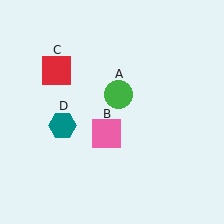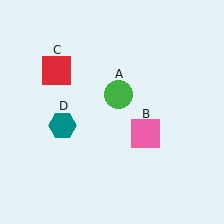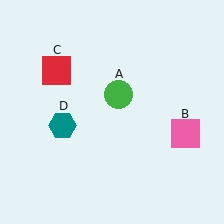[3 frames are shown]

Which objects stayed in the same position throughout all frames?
Green circle (object A) and red square (object C) and teal hexagon (object D) remained stationary.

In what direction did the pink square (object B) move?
The pink square (object B) moved right.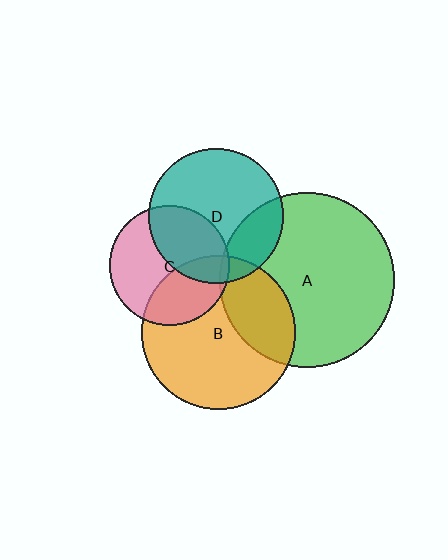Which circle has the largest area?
Circle A (green).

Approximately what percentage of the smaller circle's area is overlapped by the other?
Approximately 10%.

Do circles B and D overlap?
Yes.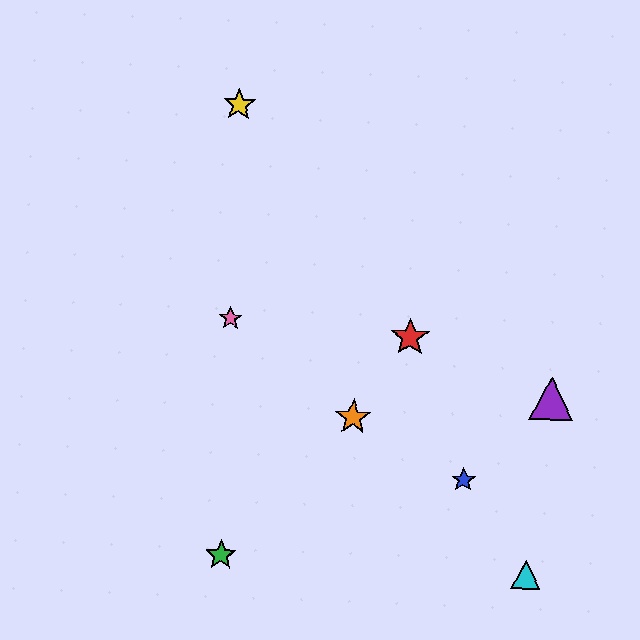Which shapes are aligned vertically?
The green star, the yellow star, the pink star are aligned vertically.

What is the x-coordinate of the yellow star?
The yellow star is at x≈239.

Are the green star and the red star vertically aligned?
No, the green star is at x≈221 and the red star is at x≈410.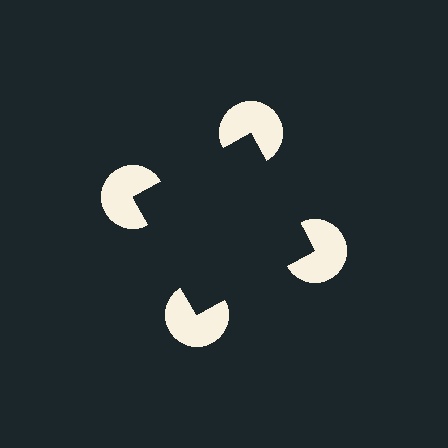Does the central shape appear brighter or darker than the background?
It typically appears slightly darker than the background, even though no actual brightness change is drawn.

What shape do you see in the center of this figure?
An illusory square — its edges are inferred from the aligned wedge cuts in the pac-man discs, not physically drawn.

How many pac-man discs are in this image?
There are 4 — one at each vertex of the illusory square.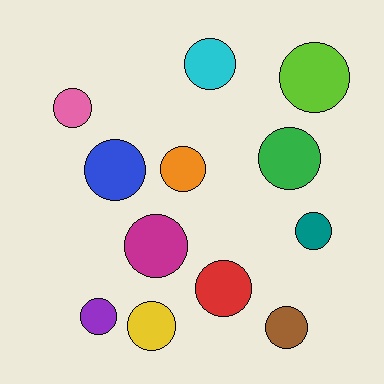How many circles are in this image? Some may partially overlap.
There are 12 circles.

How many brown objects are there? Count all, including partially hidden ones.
There is 1 brown object.